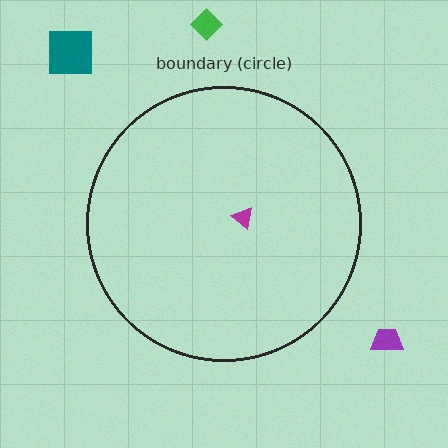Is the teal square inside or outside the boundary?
Outside.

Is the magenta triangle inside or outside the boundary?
Inside.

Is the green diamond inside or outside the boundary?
Outside.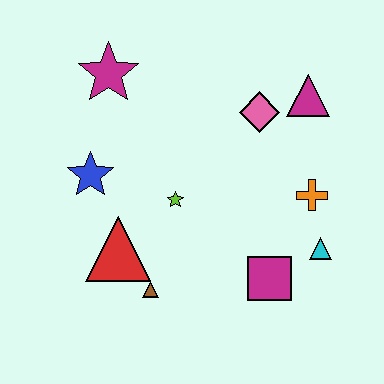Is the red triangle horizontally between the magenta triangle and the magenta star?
Yes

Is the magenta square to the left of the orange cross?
Yes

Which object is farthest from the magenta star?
The cyan triangle is farthest from the magenta star.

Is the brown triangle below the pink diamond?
Yes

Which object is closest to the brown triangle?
The red triangle is closest to the brown triangle.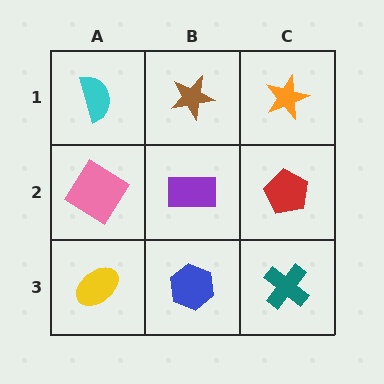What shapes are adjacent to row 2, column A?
A cyan semicircle (row 1, column A), a yellow ellipse (row 3, column A), a purple rectangle (row 2, column B).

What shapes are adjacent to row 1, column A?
A pink diamond (row 2, column A), a brown star (row 1, column B).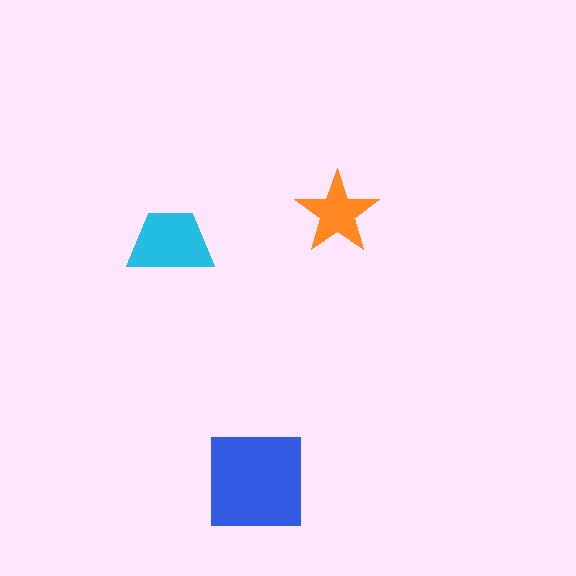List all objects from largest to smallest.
The blue square, the cyan trapezoid, the orange star.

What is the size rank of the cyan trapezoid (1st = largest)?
2nd.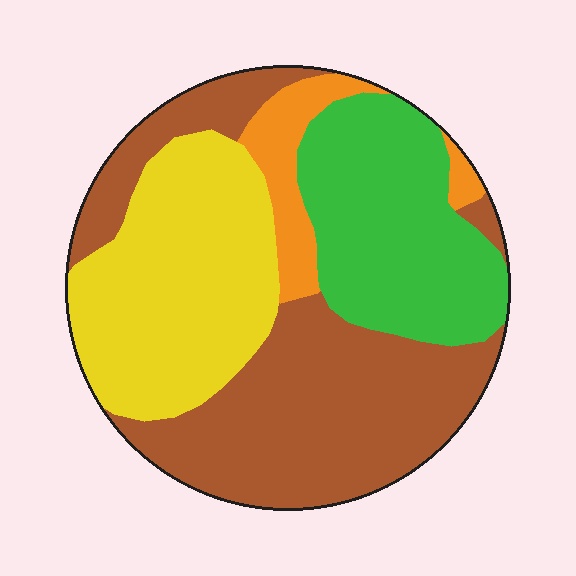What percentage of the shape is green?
Green covers around 25% of the shape.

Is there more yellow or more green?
Yellow.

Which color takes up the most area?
Brown, at roughly 40%.